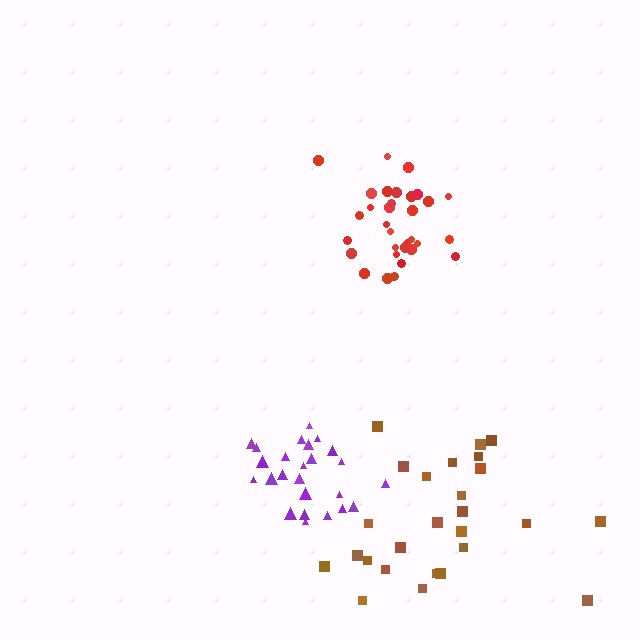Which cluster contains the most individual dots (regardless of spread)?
Red (32).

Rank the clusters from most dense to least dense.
red, purple, brown.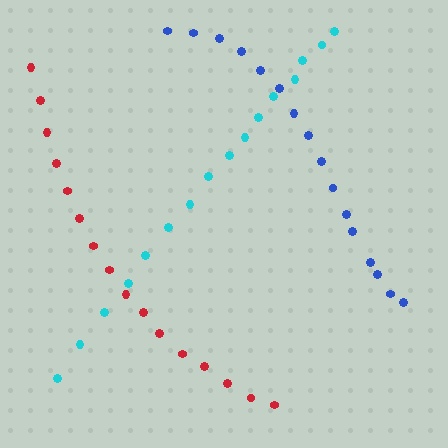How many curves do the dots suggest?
There are 3 distinct paths.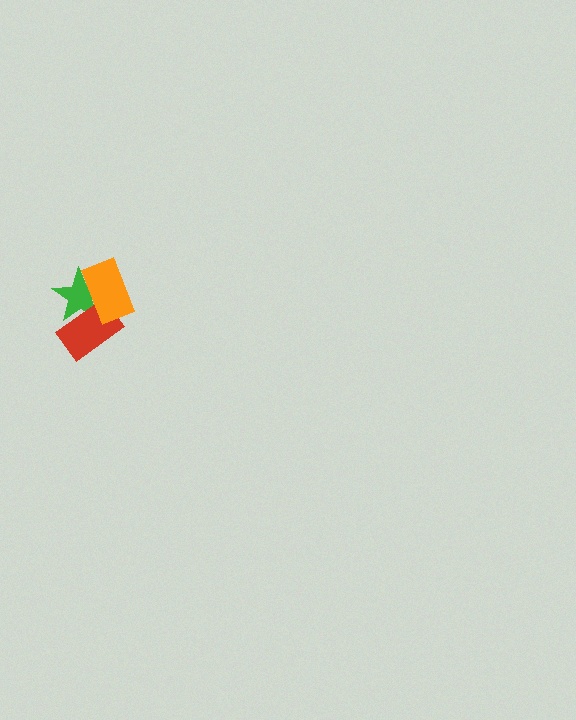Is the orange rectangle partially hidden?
No, no other shape covers it.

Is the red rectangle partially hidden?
Yes, it is partially covered by another shape.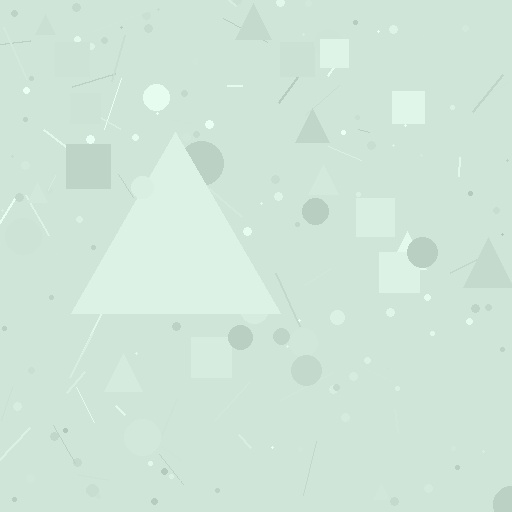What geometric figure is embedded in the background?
A triangle is embedded in the background.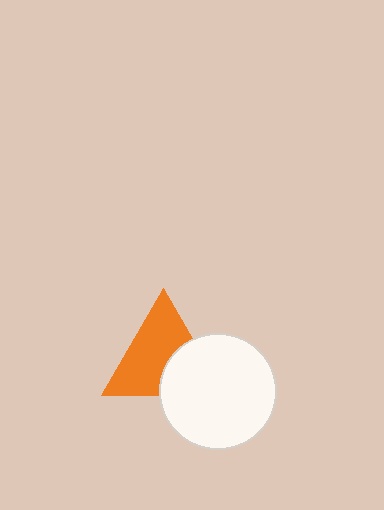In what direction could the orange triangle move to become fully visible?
The orange triangle could move toward the upper-left. That would shift it out from behind the white circle entirely.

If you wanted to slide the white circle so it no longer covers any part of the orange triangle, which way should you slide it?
Slide it toward the lower-right — that is the most direct way to separate the two shapes.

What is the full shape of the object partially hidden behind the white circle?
The partially hidden object is an orange triangle.